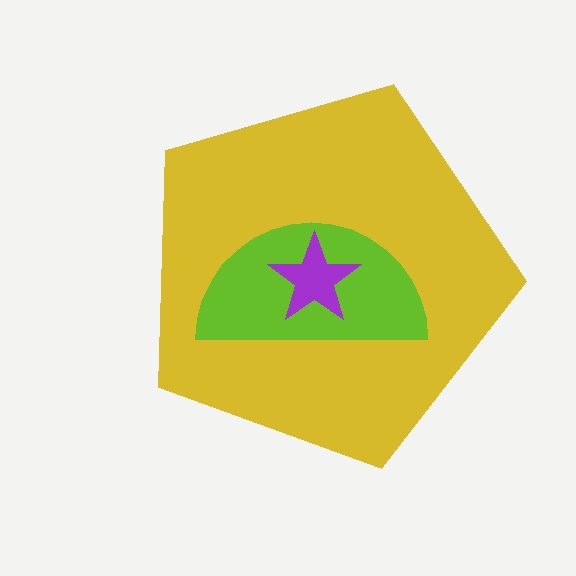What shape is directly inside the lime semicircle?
The purple star.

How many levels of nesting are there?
3.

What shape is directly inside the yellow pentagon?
The lime semicircle.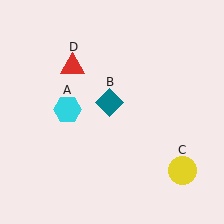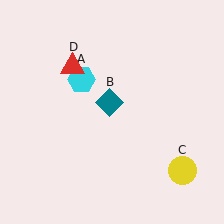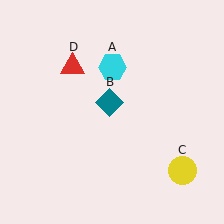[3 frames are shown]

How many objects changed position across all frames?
1 object changed position: cyan hexagon (object A).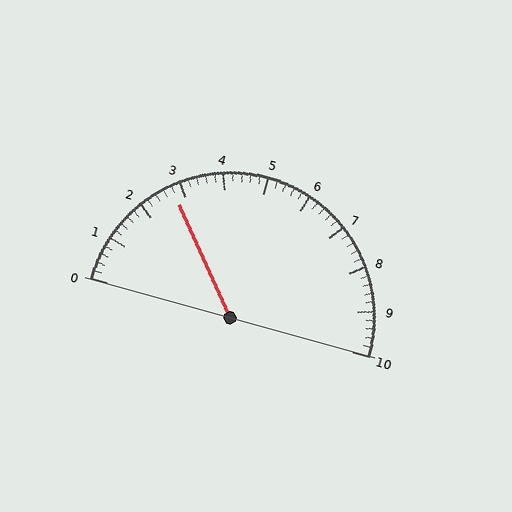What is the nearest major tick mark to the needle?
The nearest major tick mark is 3.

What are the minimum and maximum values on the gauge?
The gauge ranges from 0 to 10.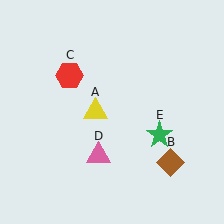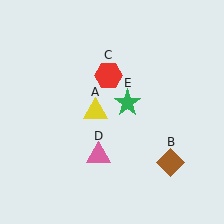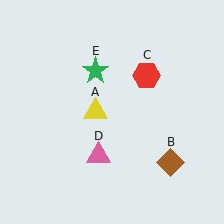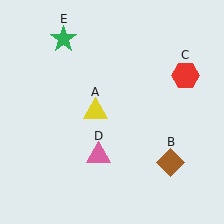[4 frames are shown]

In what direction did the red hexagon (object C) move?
The red hexagon (object C) moved right.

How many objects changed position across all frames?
2 objects changed position: red hexagon (object C), green star (object E).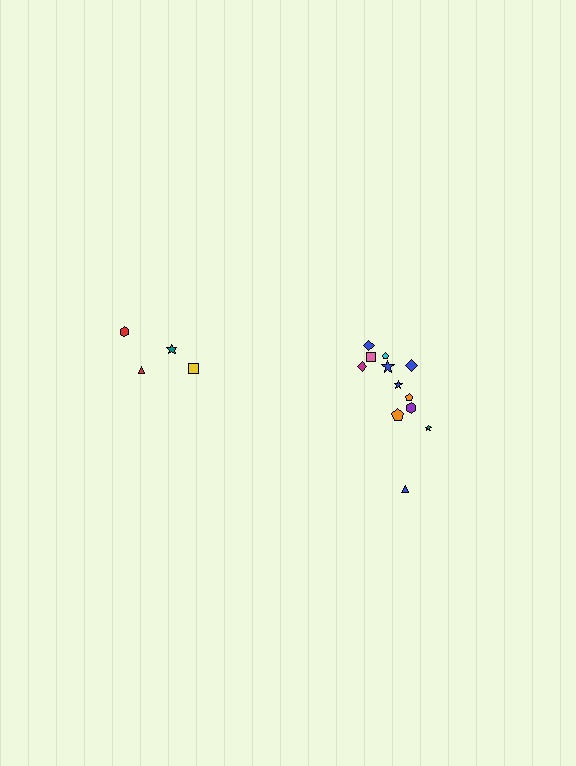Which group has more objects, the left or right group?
The right group.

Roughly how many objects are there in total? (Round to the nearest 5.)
Roughly 15 objects in total.